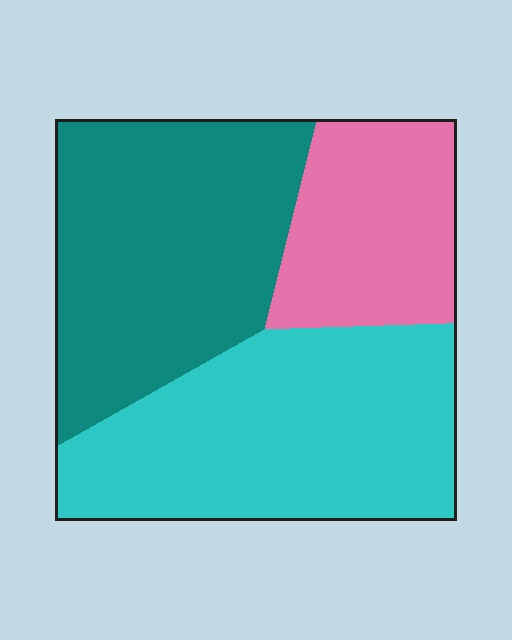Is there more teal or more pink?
Teal.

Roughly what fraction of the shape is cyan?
Cyan takes up about two fifths (2/5) of the shape.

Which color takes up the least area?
Pink, at roughly 20%.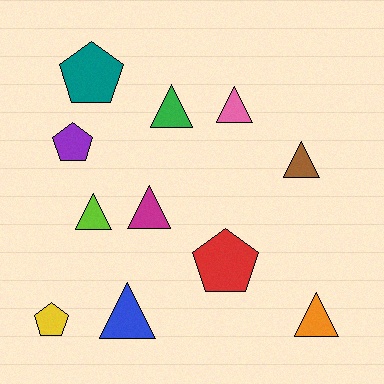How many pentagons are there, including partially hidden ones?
There are 4 pentagons.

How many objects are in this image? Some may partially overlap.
There are 11 objects.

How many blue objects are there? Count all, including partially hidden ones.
There is 1 blue object.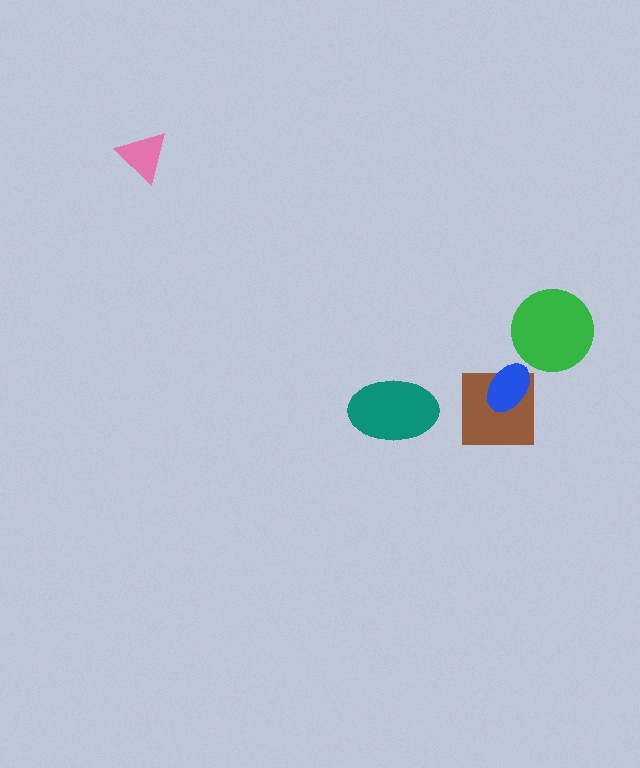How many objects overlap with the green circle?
0 objects overlap with the green circle.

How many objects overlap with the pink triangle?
0 objects overlap with the pink triangle.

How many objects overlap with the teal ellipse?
0 objects overlap with the teal ellipse.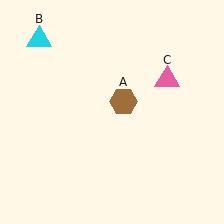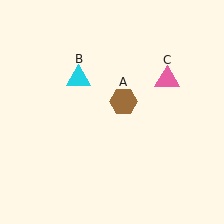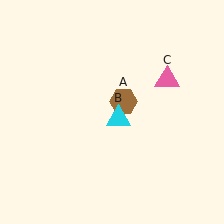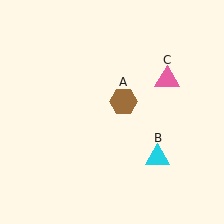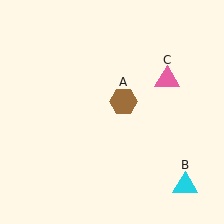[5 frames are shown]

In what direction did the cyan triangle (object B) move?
The cyan triangle (object B) moved down and to the right.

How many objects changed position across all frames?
1 object changed position: cyan triangle (object B).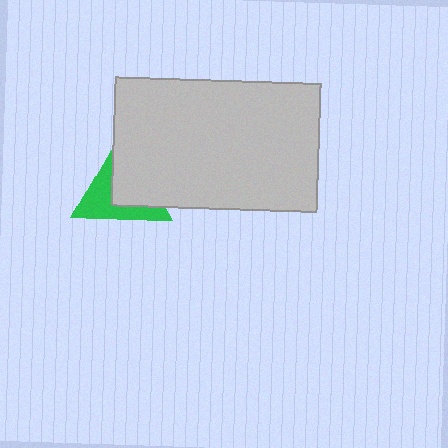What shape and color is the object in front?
The object in front is a light gray rectangle.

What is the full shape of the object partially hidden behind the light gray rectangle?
The partially hidden object is a green triangle.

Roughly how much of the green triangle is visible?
About half of it is visible (roughly 47%).